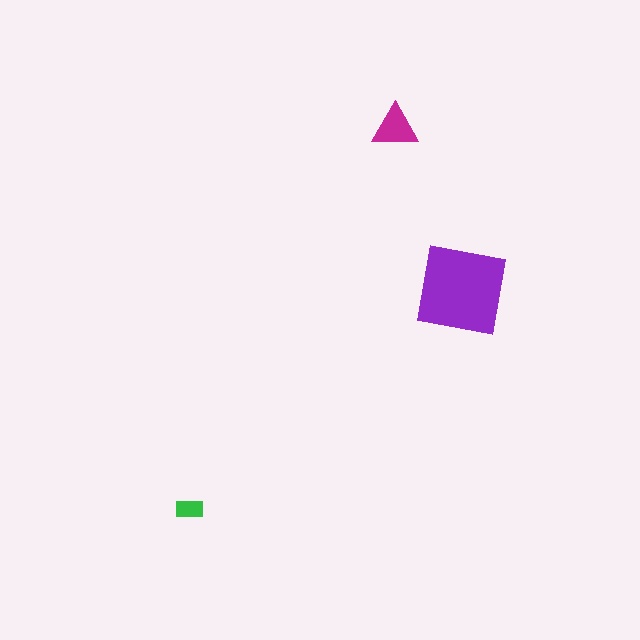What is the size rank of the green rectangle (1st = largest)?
3rd.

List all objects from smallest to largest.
The green rectangle, the magenta triangle, the purple square.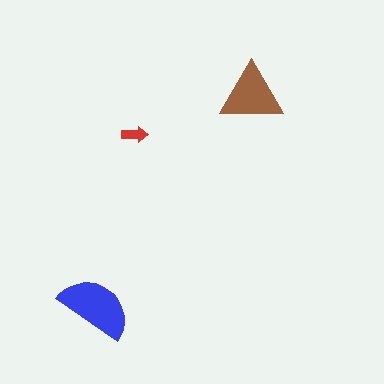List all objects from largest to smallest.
The blue semicircle, the brown triangle, the red arrow.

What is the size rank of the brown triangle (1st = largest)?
2nd.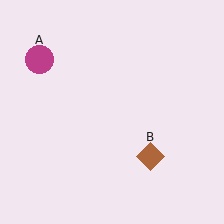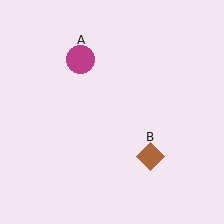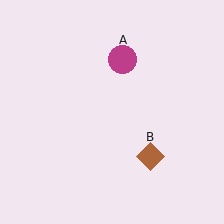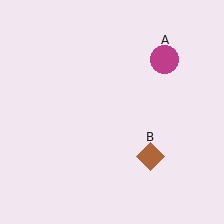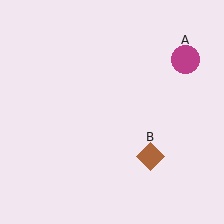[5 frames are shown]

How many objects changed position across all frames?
1 object changed position: magenta circle (object A).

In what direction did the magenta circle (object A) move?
The magenta circle (object A) moved right.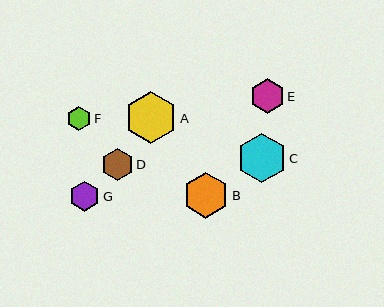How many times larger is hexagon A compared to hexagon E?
Hexagon A is approximately 1.5 times the size of hexagon E.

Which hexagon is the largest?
Hexagon A is the largest with a size of approximately 52 pixels.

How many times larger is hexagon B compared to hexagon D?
Hexagon B is approximately 1.4 times the size of hexagon D.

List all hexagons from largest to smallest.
From largest to smallest: A, C, B, E, D, G, F.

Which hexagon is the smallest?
Hexagon F is the smallest with a size of approximately 24 pixels.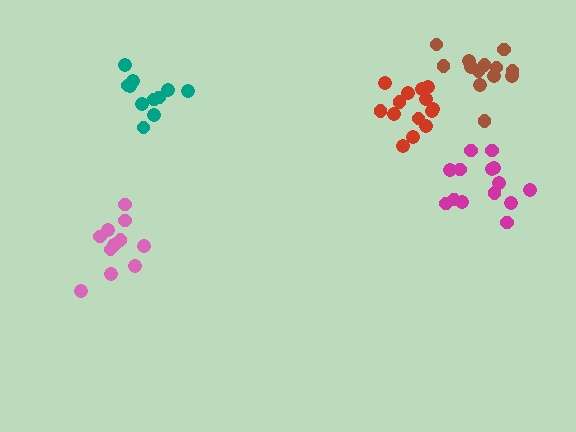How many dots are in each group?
Group 1: 11 dots, Group 2: 14 dots, Group 3: 13 dots, Group 4: 14 dots, Group 5: 12 dots (64 total).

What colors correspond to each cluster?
The clusters are colored: teal, magenta, brown, red, pink.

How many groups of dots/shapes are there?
There are 5 groups.